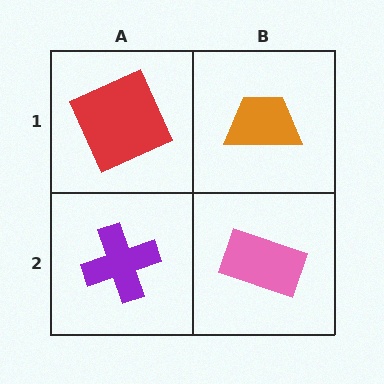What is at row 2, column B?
A pink rectangle.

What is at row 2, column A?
A purple cross.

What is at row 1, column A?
A red square.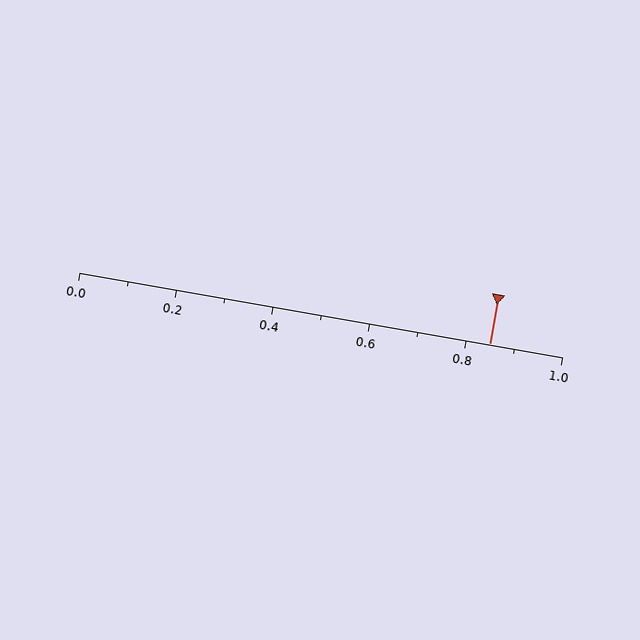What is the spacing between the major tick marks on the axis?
The major ticks are spaced 0.2 apart.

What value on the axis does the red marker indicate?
The marker indicates approximately 0.85.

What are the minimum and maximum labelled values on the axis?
The axis runs from 0.0 to 1.0.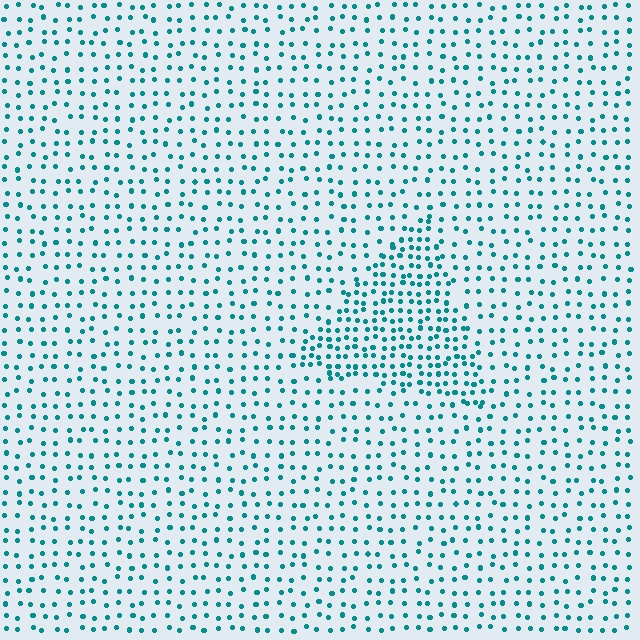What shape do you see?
I see a triangle.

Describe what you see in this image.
The image contains small teal elements arranged at two different densities. A triangle-shaped region is visible where the elements are more densely packed than the surrounding area.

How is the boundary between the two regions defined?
The boundary is defined by a change in element density (approximately 1.9x ratio). All elements are the same color, size, and shape.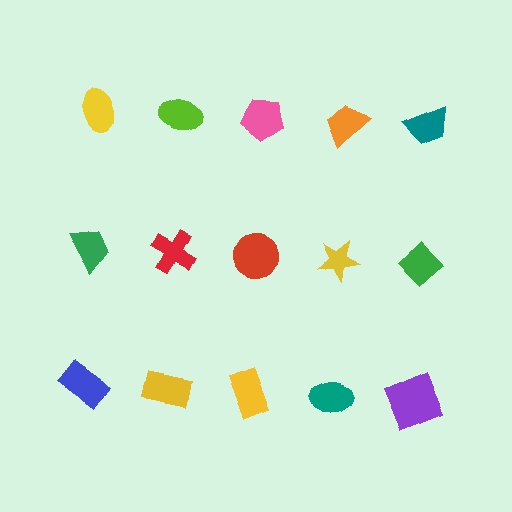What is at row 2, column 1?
A green trapezoid.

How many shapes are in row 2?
5 shapes.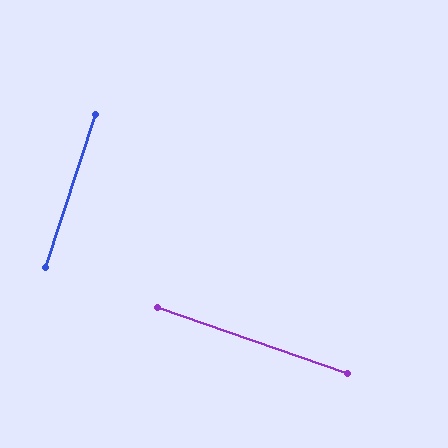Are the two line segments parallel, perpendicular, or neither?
Perpendicular — they meet at approximately 89°.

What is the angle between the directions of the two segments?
Approximately 89 degrees.